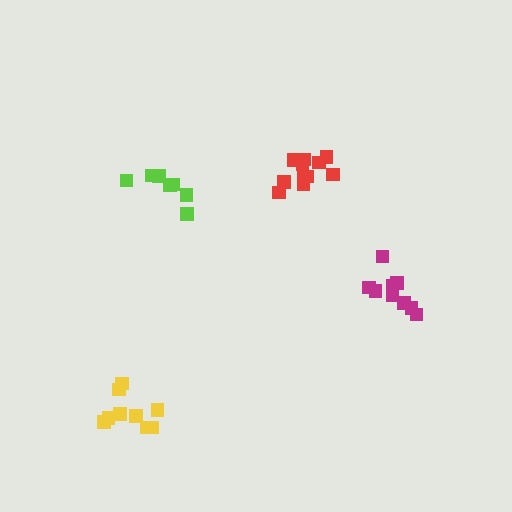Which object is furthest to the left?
The yellow cluster is leftmost.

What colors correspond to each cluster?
The clusters are colored: yellow, lime, magenta, red.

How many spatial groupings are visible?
There are 4 spatial groupings.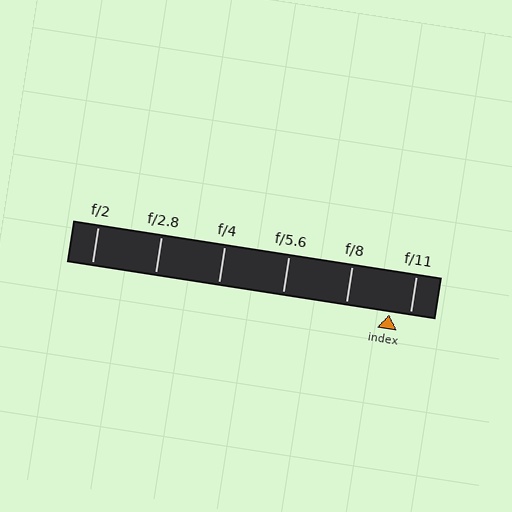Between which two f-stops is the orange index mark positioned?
The index mark is between f/8 and f/11.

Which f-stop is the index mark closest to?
The index mark is closest to f/11.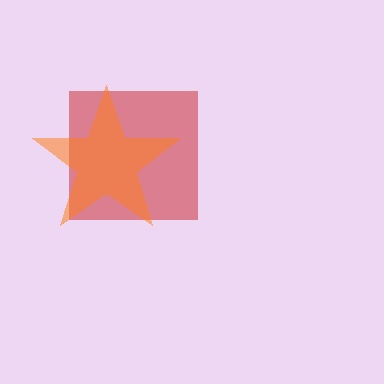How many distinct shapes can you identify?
There are 2 distinct shapes: a red square, an orange star.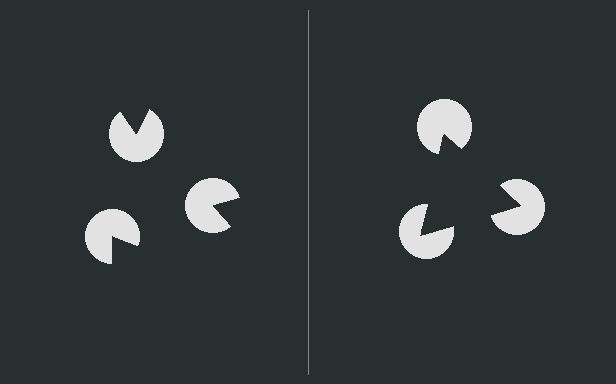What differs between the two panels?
The pac-man discs are positioned identically on both sides; only the wedge orientations differ. On the right they align to a triangle; on the left they are misaligned.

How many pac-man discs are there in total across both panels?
6 — 3 on each side.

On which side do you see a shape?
An illusory triangle appears on the right side. On the left side the wedge cuts are rotated, so no coherent shape forms.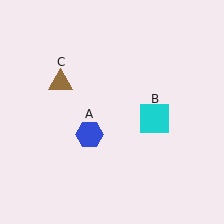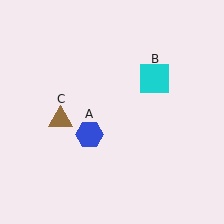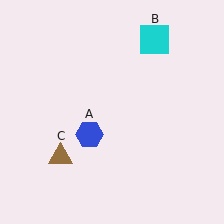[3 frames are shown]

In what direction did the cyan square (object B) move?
The cyan square (object B) moved up.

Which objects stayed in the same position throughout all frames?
Blue hexagon (object A) remained stationary.